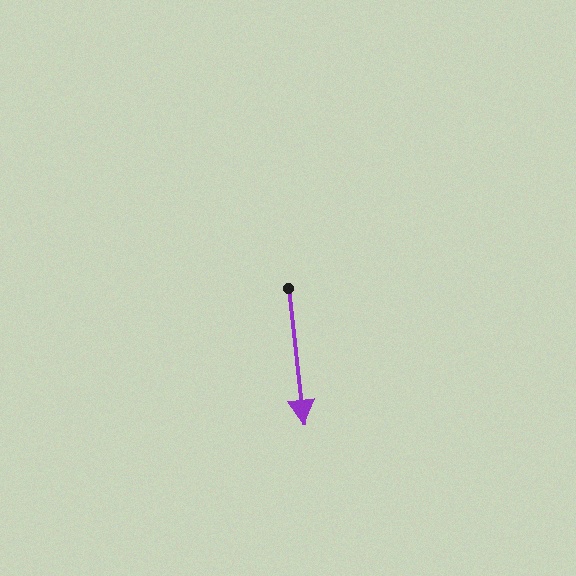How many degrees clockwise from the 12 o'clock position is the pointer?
Approximately 174 degrees.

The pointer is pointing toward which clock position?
Roughly 6 o'clock.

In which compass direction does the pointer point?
South.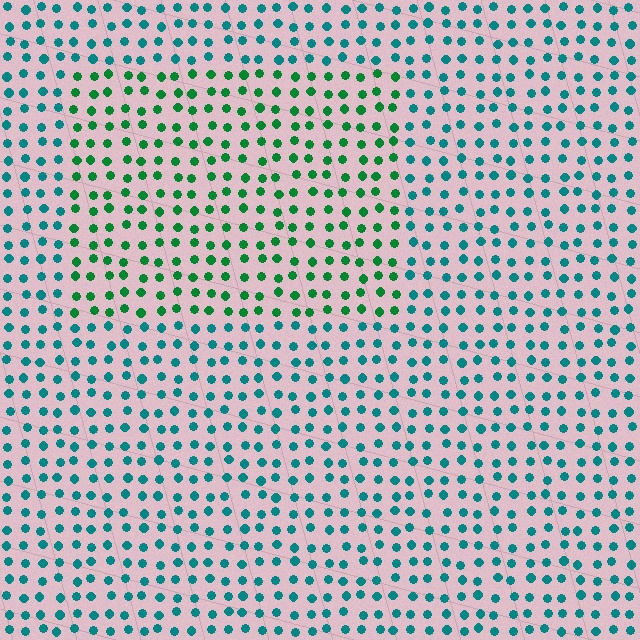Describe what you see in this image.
The image is filled with small teal elements in a uniform arrangement. A rectangle-shaped region is visible where the elements are tinted to a slightly different hue, forming a subtle color boundary.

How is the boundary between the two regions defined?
The boundary is defined purely by a slight shift in hue (about 38 degrees). Spacing, size, and orientation are identical on both sides.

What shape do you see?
I see a rectangle.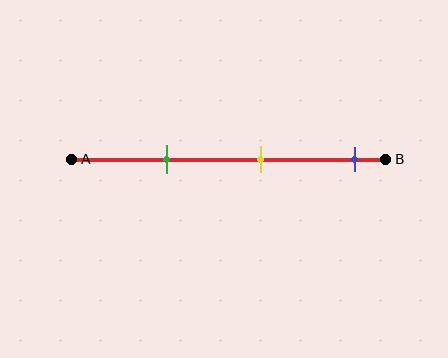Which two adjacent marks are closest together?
The green and yellow marks are the closest adjacent pair.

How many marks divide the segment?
There are 3 marks dividing the segment.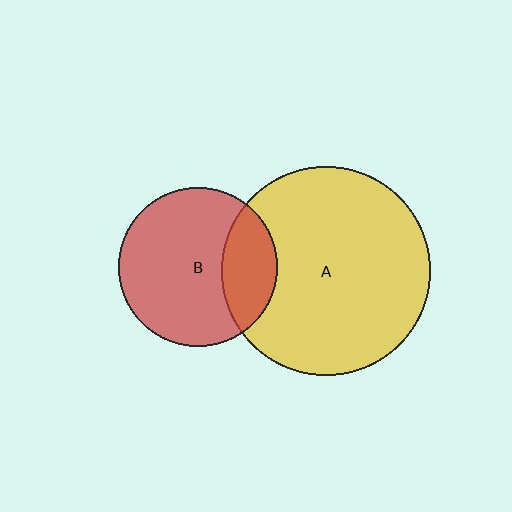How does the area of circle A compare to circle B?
Approximately 1.7 times.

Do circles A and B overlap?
Yes.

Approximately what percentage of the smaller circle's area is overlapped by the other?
Approximately 25%.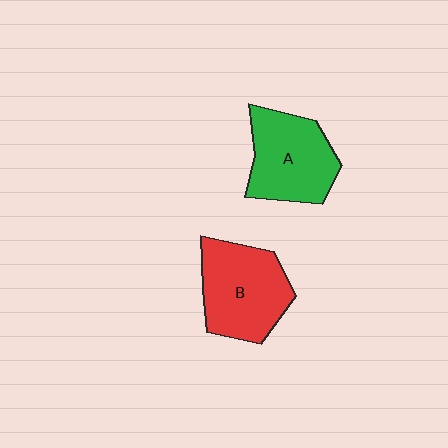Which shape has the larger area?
Shape B (red).